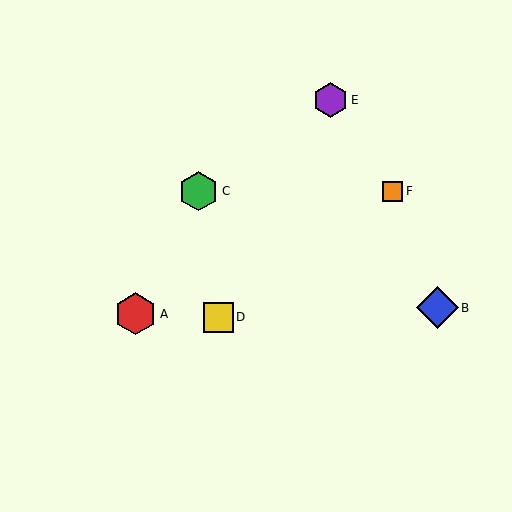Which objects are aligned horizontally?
Objects C, F are aligned horizontally.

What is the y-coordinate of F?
Object F is at y≈191.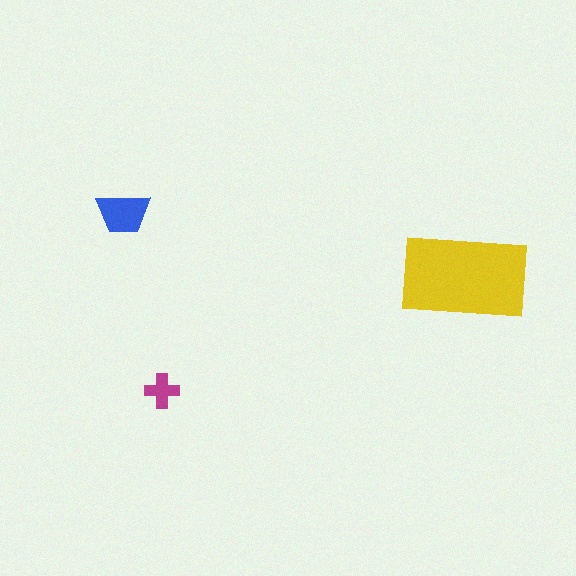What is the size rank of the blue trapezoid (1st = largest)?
2nd.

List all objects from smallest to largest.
The magenta cross, the blue trapezoid, the yellow rectangle.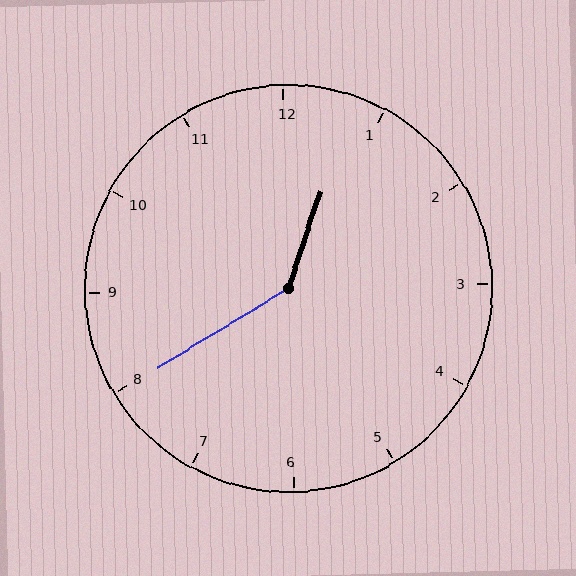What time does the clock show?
12:40.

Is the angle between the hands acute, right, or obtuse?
It is obtuse.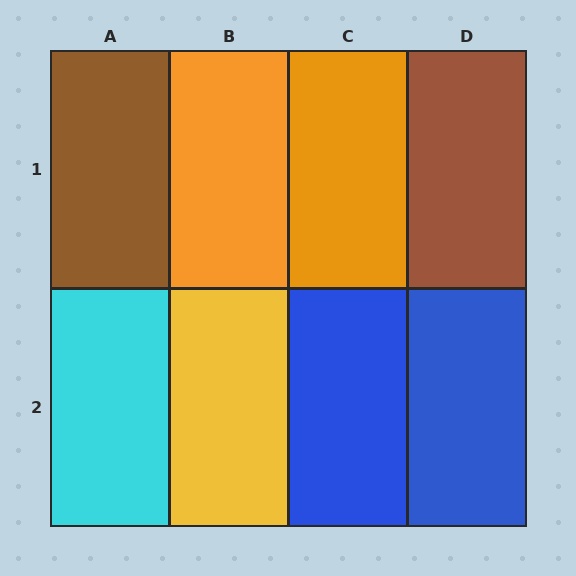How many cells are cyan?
1 cell is cyan.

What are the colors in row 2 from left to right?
Cyan, yellow, blue, blue.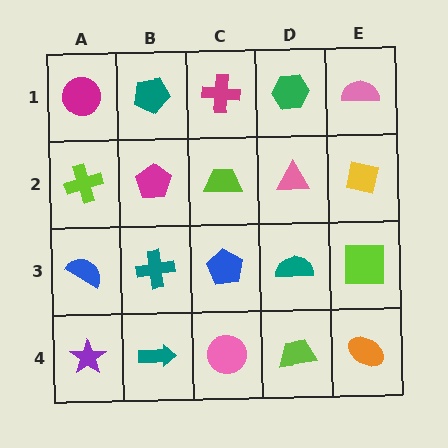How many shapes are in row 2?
5 shapes.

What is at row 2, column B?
A magenta pentagon.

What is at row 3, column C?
A blue pentagon.